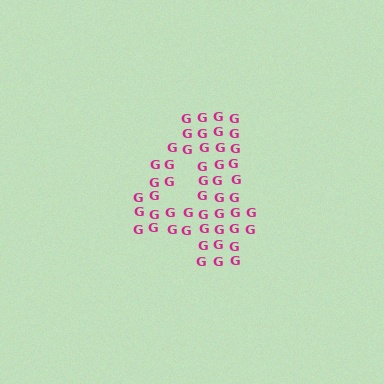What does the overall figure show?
The overall figure shows the digit 4.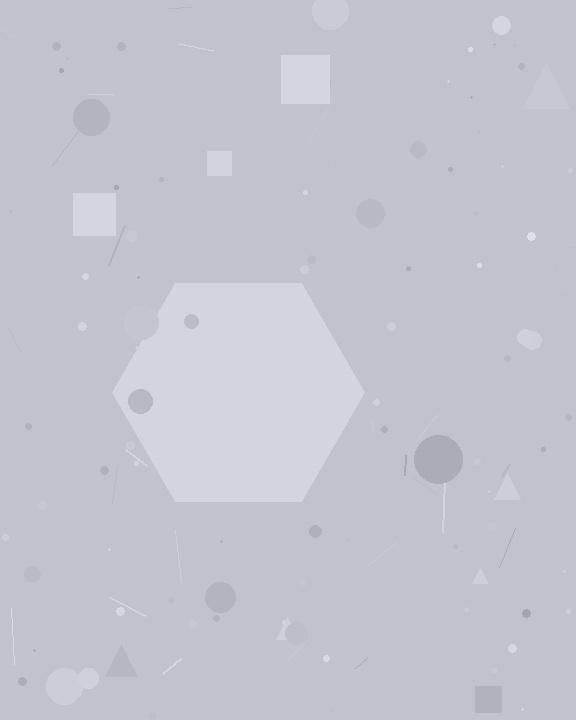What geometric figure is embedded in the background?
A hexagon is embedded in the background.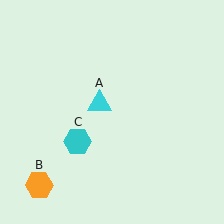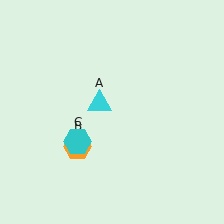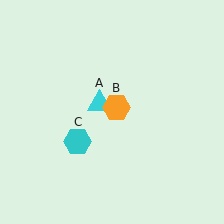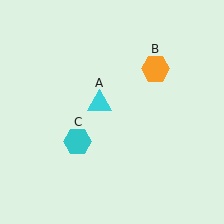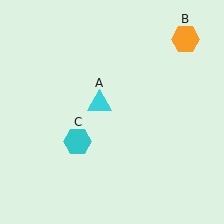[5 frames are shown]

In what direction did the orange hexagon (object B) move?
The orange hexagon (object B) moved up and to the right.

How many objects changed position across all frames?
1 object changed position: orange hexagon (object B).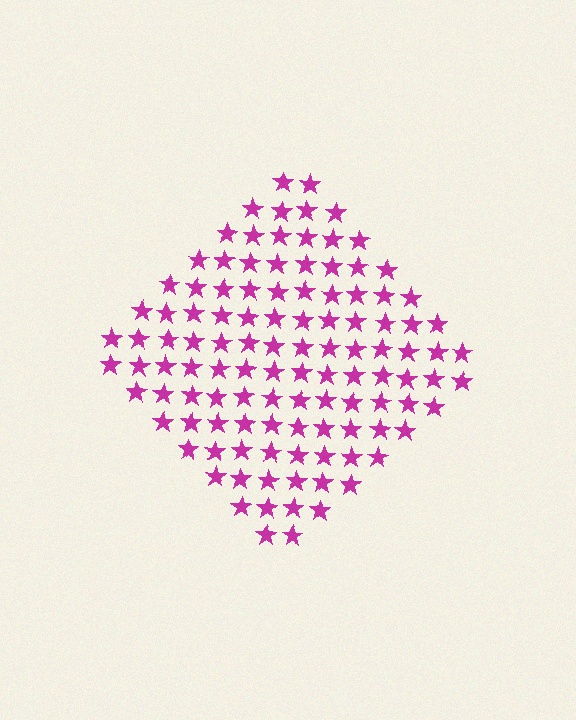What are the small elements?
The small elements are stars.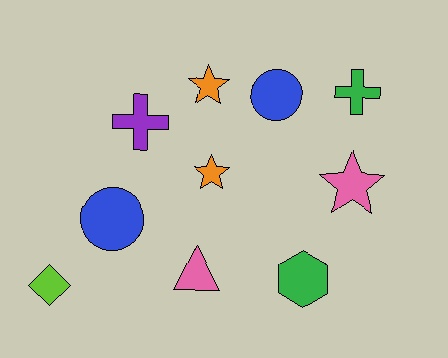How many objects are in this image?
There are 10 objects.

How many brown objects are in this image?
There are no brown objects.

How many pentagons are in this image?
There are no pentagons.